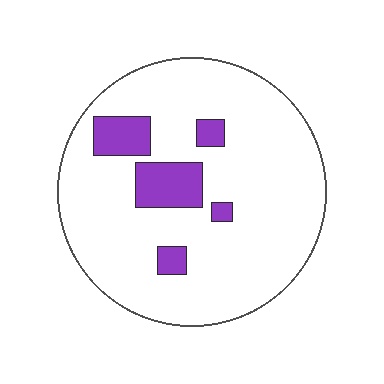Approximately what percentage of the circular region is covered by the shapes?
Approximately 15%.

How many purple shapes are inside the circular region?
5.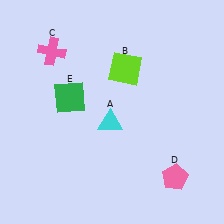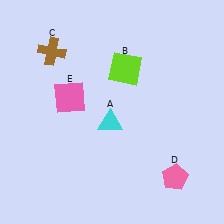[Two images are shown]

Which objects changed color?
C changed from pink to brown. E changed from green to pink.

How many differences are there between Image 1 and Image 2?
There are 2 differences between the two images.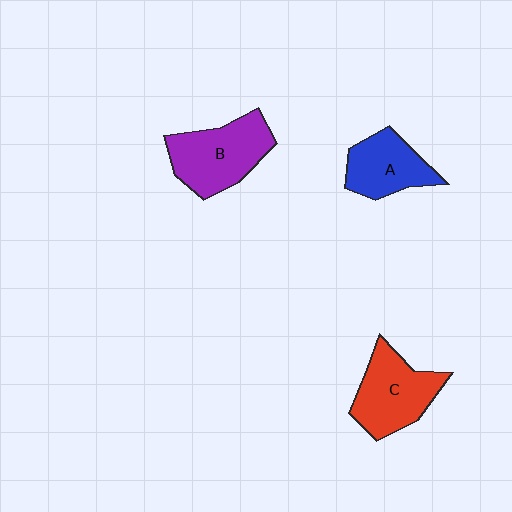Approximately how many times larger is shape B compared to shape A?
Approximately 1.3 times.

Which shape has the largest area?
Shape B (purple).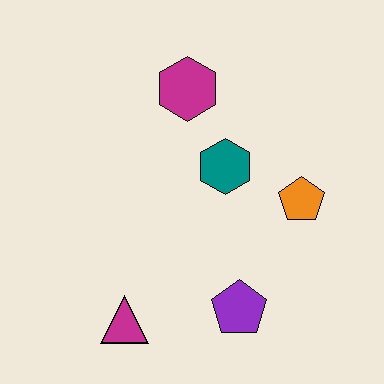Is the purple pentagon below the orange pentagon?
Yes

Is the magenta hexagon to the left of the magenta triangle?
No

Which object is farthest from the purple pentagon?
The magenta hexagon is farthest from the purple pentagon.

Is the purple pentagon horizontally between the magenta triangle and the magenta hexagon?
No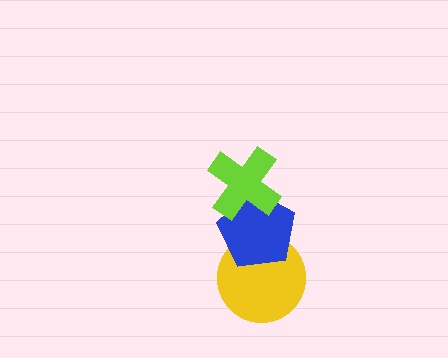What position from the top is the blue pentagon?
The blue pentagon is 2nd from the top.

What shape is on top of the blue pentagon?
The lime cross is on top of the blue pentagon.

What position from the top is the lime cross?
The lime cross is 1st from the top.